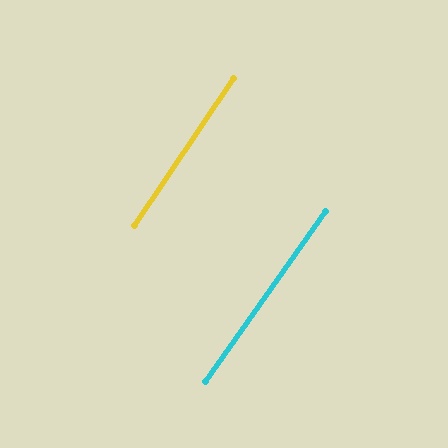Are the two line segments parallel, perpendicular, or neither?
Parallel — their directions differ by only 1.4°.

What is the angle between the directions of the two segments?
Approximately 1 degree.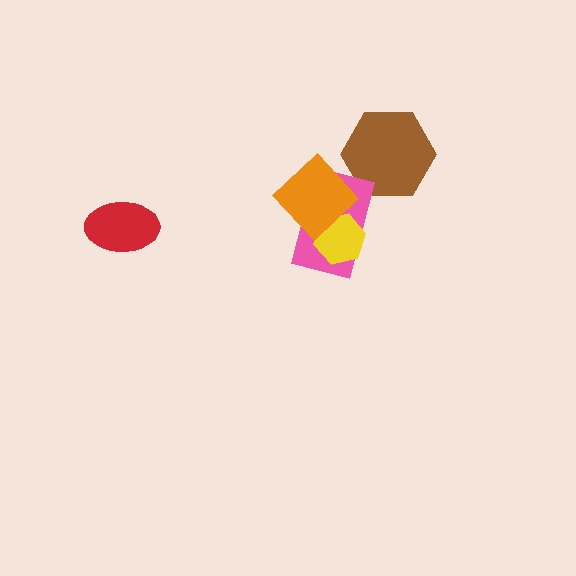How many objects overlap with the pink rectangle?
2 objects overlap with the pink rectangle.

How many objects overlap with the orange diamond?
2 objects overlap with the orange diamond.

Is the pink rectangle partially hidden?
Yes, it is partially covered by another shape.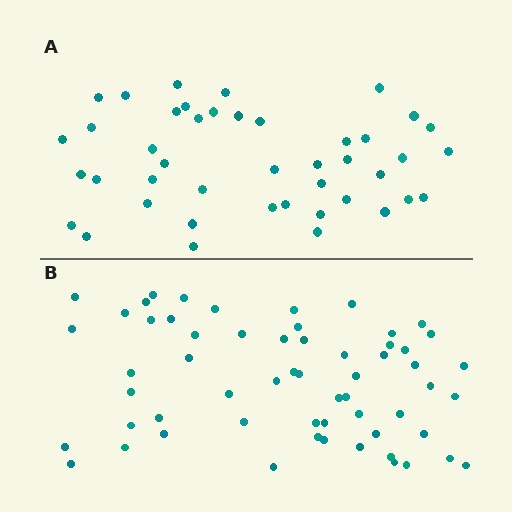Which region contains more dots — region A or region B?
Region B (the bottom region) has more dots.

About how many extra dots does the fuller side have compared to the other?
Region B has approximately 15 more dots than region A.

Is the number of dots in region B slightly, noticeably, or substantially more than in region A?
Region B has noticeably more, but not dramatically so. The ratio is roughly 1.4 to 1.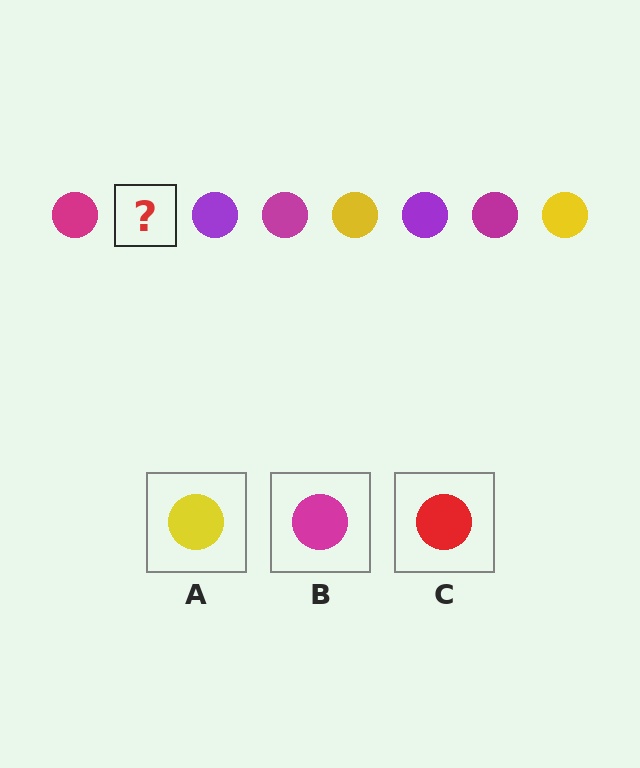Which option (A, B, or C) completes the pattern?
A.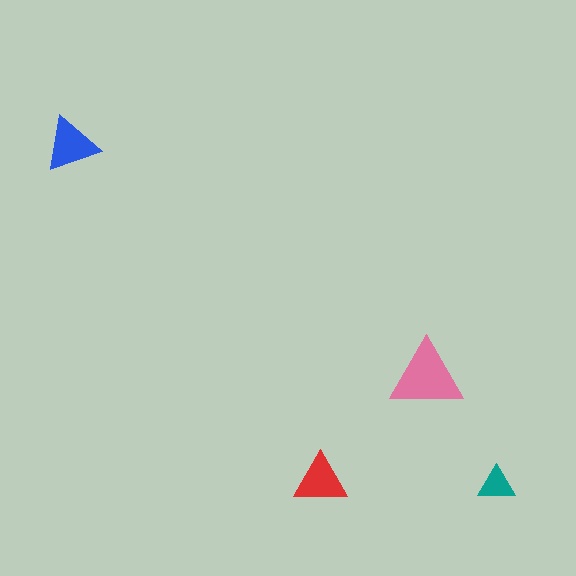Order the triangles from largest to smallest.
the pink one, the blue one, the red one, the teal one.